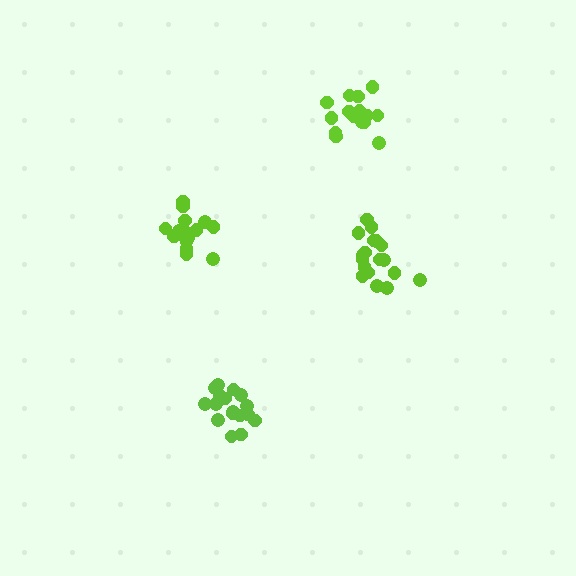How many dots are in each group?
Group 1: 16 dots, Group 2: 16 dots, Group 3: 18 dots, Group 4: 18 dots (68 total).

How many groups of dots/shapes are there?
There are 4 groups.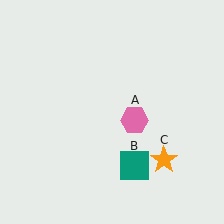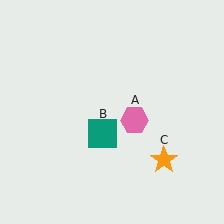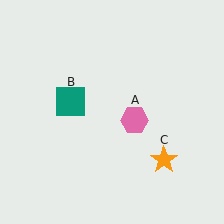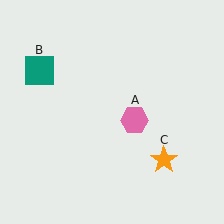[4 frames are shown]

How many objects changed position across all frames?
1 object changed position: teal square (object B).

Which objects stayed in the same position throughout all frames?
Pink hexagon (object A) and orange star (object C) remained stationary.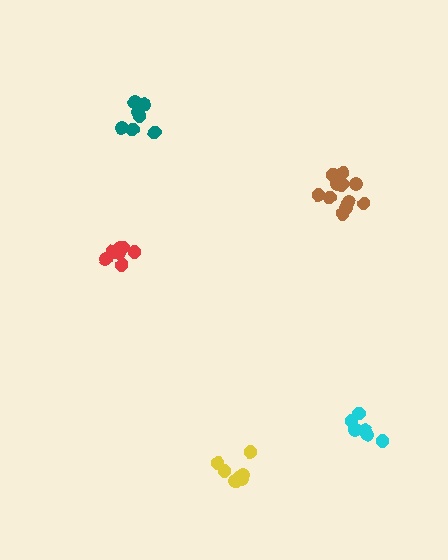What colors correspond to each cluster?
The clusters are colored: red, teal, brown, cyan, yellow.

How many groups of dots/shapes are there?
There are 5 groups.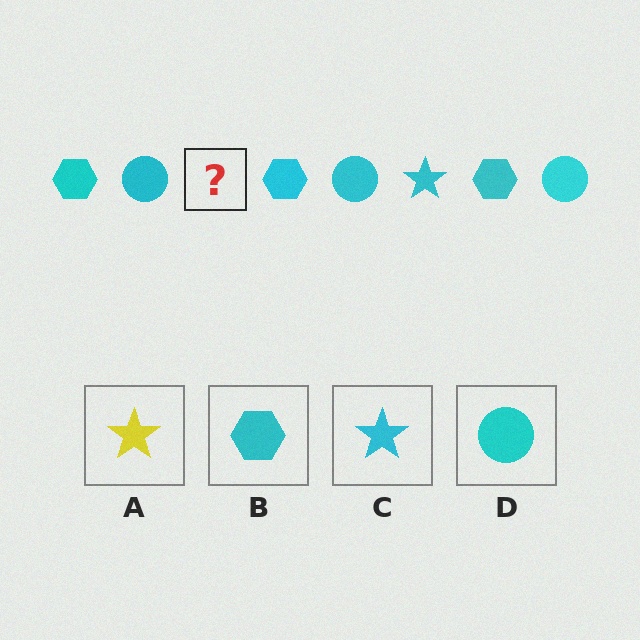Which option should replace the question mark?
Option C.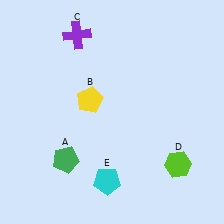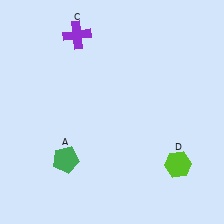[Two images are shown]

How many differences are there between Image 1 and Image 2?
There are 2 differences between the two images.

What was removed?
The yellow pentagon (B), the cyan pentagon (E) were removed in Image 2.